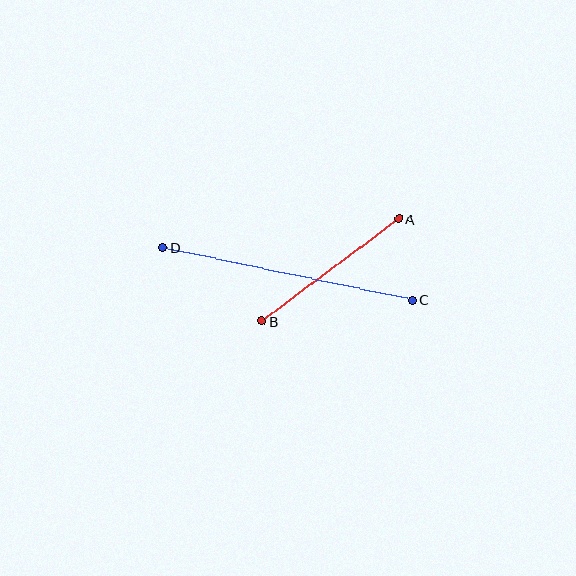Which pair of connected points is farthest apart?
Points C and D are farthest apart.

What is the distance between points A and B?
The distance is approximately 170 pixels.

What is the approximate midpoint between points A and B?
The midpoint is at approximately (330, 270) pixels.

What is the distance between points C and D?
The distance is approximately 255 pixels.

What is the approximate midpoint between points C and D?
The midpoint is at approximately (287, 274) pixels.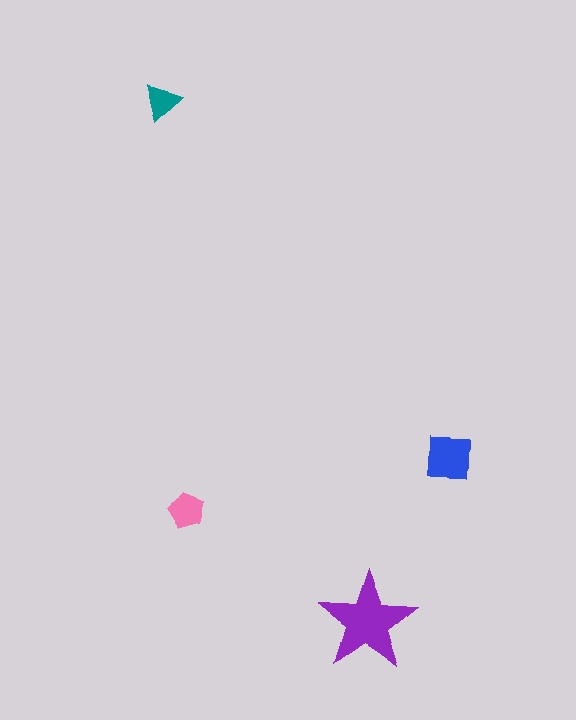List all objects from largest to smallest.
The purple star, the blue square, the pink pentagon, the teal triangle.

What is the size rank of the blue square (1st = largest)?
2nd.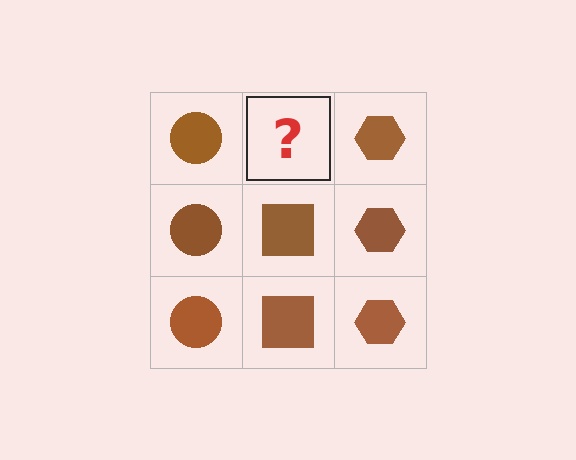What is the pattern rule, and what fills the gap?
The rule is that each column has a consistent shape. The gap should be filled with a brown square.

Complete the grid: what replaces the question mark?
The question mark should be replaced with a brown square.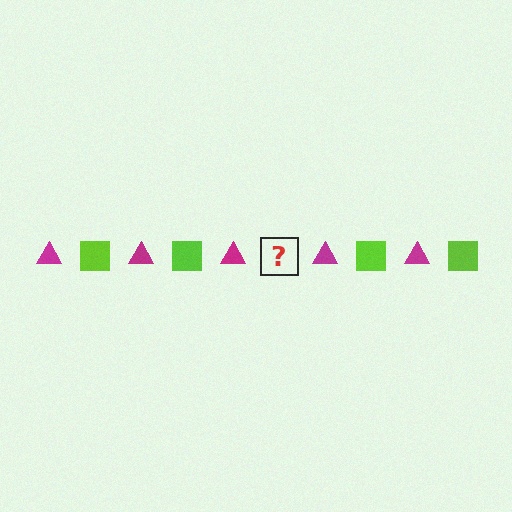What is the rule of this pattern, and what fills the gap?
The rule is that the pattern alternates between magenta triangle and lime square. The gap should be filled with a lime square.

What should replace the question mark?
The question mark should be replaced with a lime square.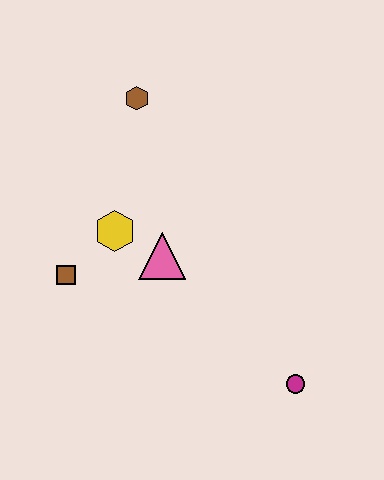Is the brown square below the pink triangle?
Yes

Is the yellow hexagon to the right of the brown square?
Yes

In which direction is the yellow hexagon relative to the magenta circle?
The yellow hexagon is to the left of the magenta circle.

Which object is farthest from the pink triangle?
The magenta circle is farthest from the pink triangle.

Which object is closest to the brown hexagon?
The yellow hexagon is closest to the brown hexagon.